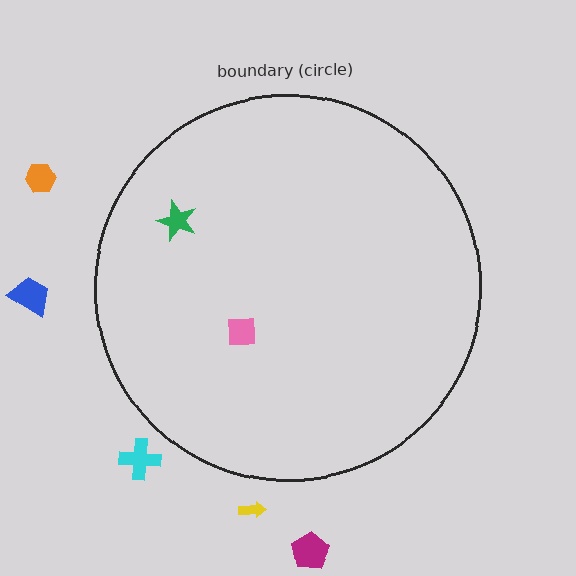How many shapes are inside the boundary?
2 inside, 5 outside.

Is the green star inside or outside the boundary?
Inside.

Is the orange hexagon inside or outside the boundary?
Outside.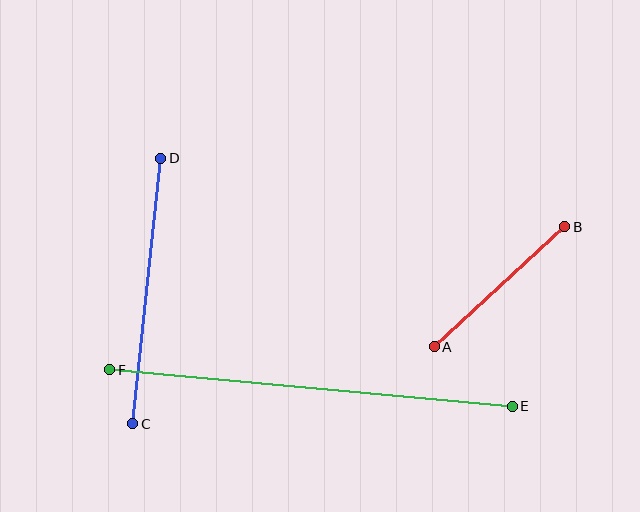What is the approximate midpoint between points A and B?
The midpoint is at approximately (499, 287) pixels.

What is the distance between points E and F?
The distance is approximately 404 pixels.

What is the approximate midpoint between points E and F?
The midpoint is at approximately (311, 388) pixels.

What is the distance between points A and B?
The distance is approximately 177 pixels.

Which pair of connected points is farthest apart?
Points E and F are farthest apart.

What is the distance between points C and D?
The distance is approximately 267 pixels.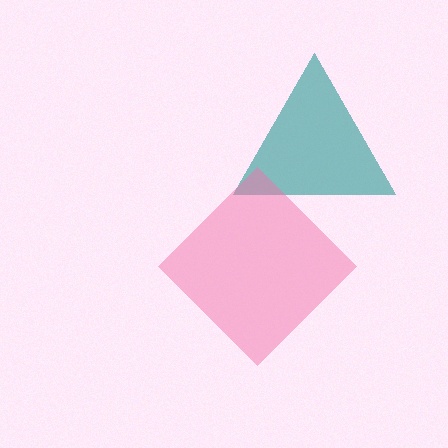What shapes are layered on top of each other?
The layered shapes are: a teal triangle, a pink diamond.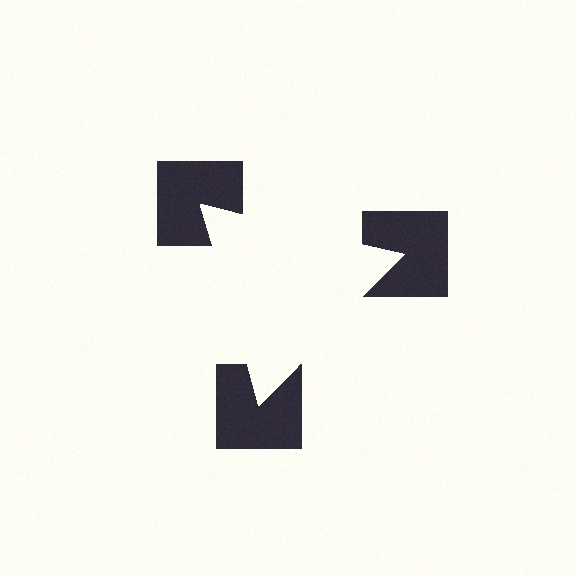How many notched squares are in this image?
There are 3 — one at each vertex of the illusory triangle.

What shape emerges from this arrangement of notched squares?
An illusory triangle — its edges are inferred from the aligned wedge cuts in the notched squares, not physically drawn.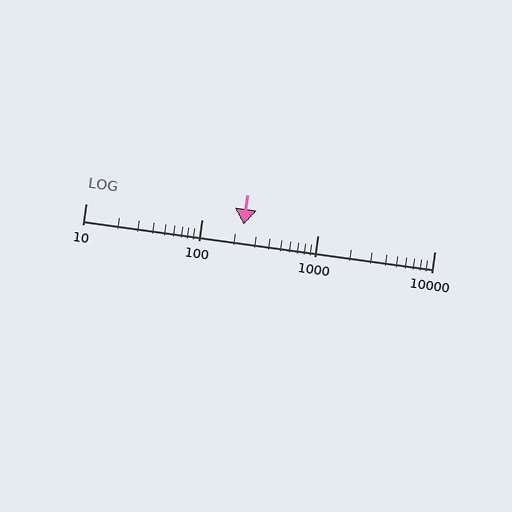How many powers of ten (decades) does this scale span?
The scale spans 3 decades, from 10 to 10000.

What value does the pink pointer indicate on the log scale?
The pointer indicates approximately 230.